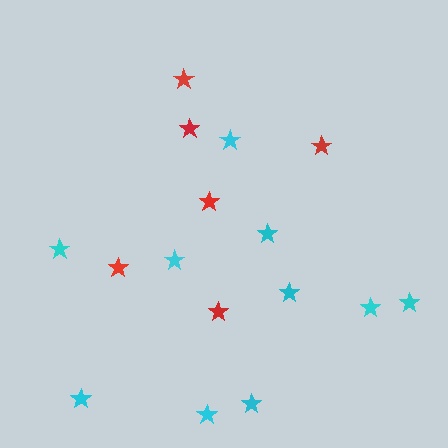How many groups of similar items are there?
There are 2 groups: one group of red stars (6) and one group of cyan stars (10).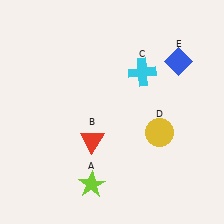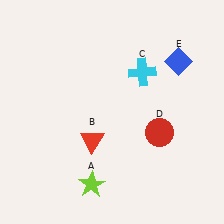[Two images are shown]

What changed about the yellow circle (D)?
In Image 1, D is yellow. In Image 2, it changed to red.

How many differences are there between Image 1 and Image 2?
There is 1 difference between the two images.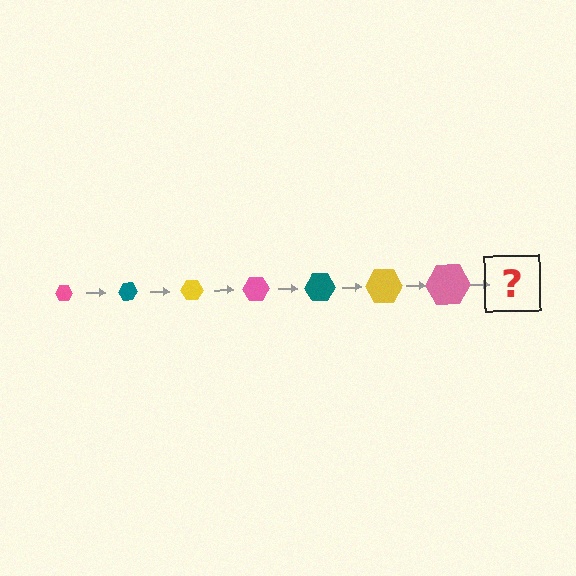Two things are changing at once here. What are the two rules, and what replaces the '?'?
The two rules are that the hexagon grows larger each step and the color cycles through pink, teal, and yellow. The '?' should be a teal hexagon, larger than the previous one.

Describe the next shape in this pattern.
It should be a teal hexagon, larger than the previous one.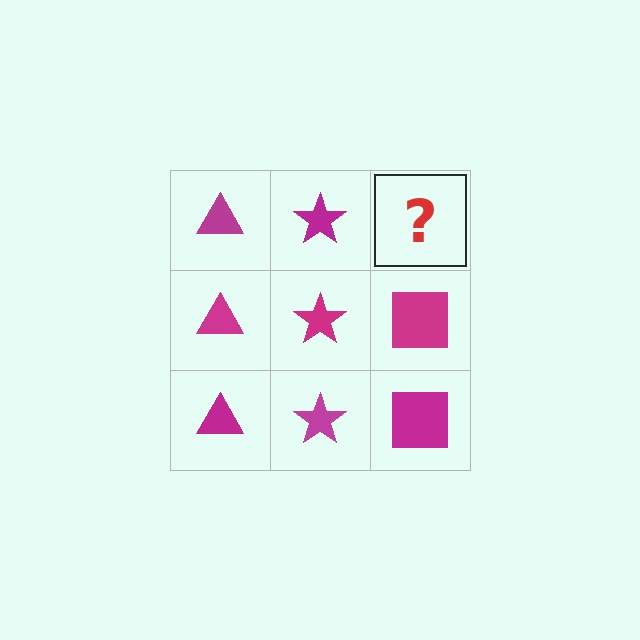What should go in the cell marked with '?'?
The missing cell should contain a magenta square.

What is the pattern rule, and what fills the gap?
The rule is that each column has a consistent shape. The gap should be filled with a magenta square.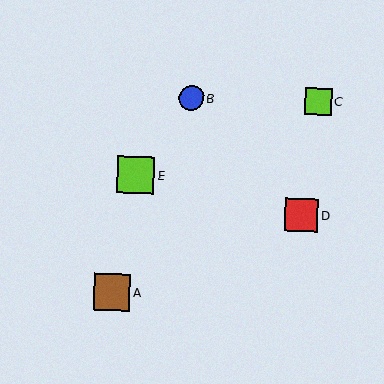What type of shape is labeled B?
Shape B is a blue circle.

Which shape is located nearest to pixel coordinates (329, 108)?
The lime square (labeled C) at (318, 102) is nearest to that location.